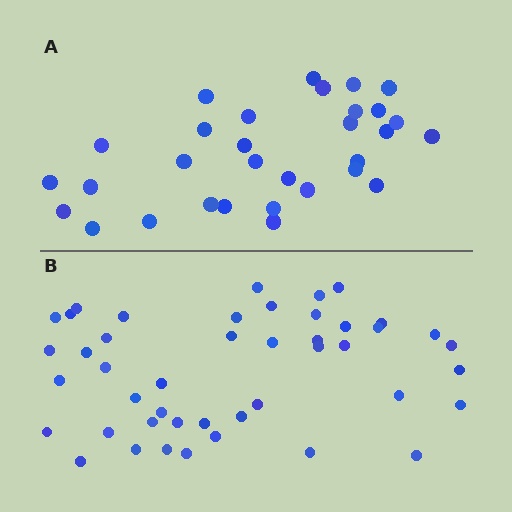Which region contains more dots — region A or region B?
Region B (the bottom region) has more dots.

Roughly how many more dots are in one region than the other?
Region B has approximately 15 more dots than region A.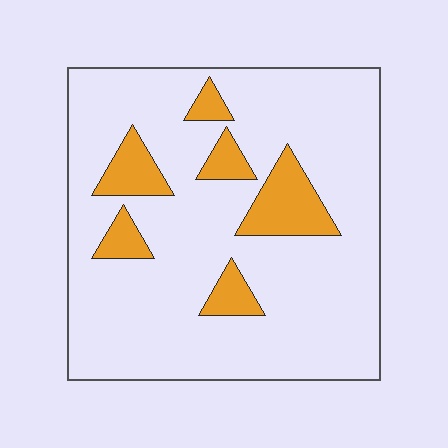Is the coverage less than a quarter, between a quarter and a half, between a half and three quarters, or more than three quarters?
Less than a quarter.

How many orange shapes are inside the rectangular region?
6.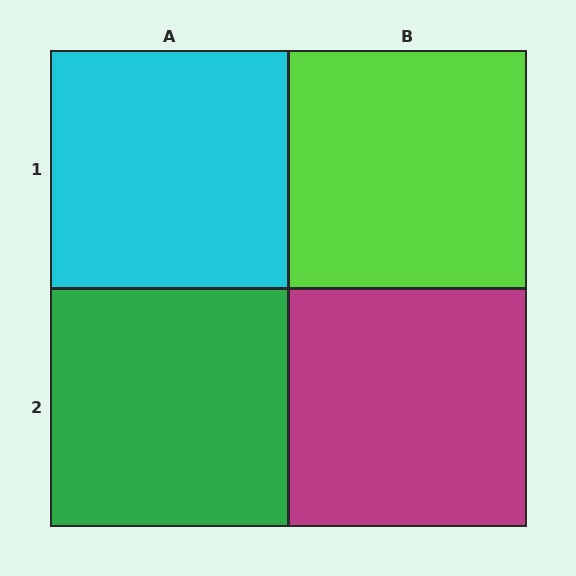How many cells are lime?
1 cell is lime.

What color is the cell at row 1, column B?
Lime.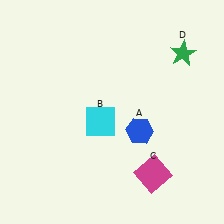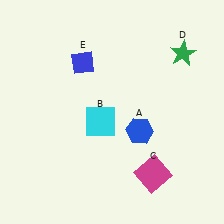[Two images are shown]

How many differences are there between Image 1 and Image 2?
There is 1 difference between the two images.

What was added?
A blue diamond (E) was added in Image 2.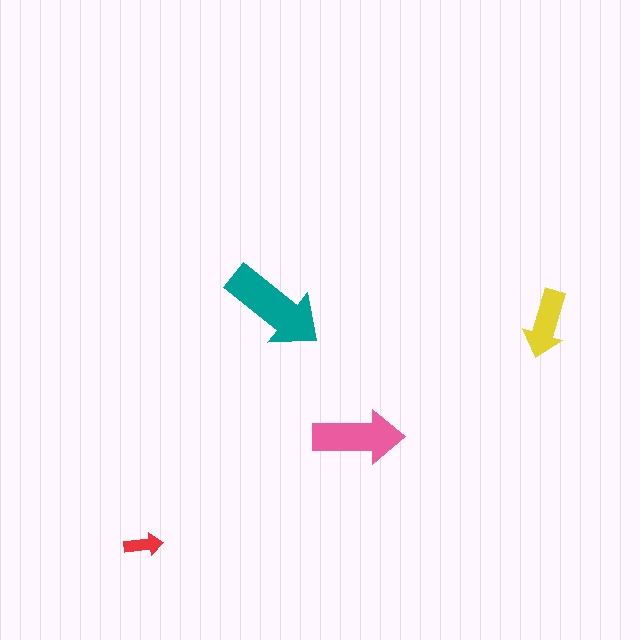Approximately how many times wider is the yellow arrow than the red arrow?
About 2 times wider.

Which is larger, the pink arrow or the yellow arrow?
The pink one.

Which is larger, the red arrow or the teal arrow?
The teal one.